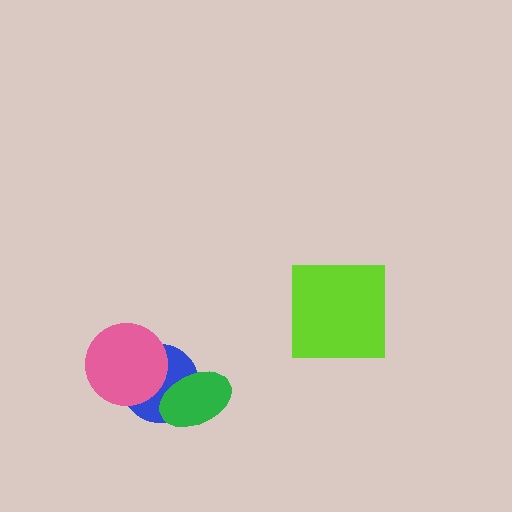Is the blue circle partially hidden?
Yes, it is partially covered by another shape.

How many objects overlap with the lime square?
0 objects overlap with the lime square.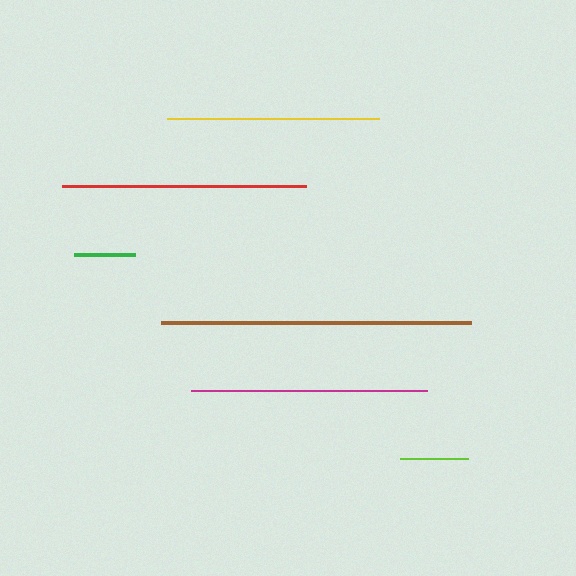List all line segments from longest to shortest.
From longest to shortest: brown, red, magenta, yellow, lime, green.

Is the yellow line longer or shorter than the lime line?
The yellow line is longer than the lime line.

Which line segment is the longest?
The brown line is the longest at approximately 310 pixels.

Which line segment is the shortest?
The green line is the shortest at approximately 62 pixels.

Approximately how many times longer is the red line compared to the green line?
The red line is approximately 4.0 times the length of the green line.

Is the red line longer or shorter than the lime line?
The red line is longer than the lime line.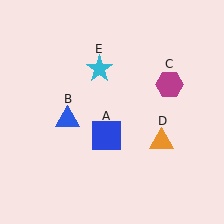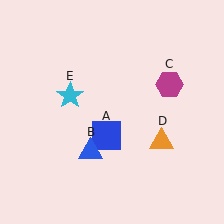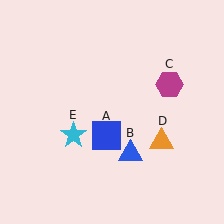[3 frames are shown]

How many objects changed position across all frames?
2 objects changed position: blue triangle (object B), cyan star (object E).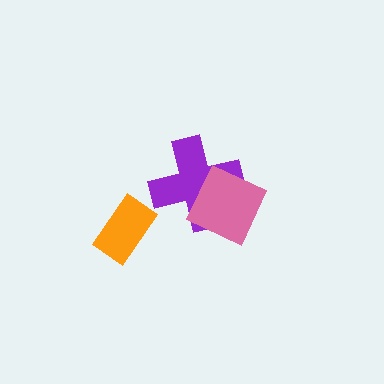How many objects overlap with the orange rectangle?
0 objects overlap with the orange rectangle.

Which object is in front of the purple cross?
The pink diamond is in front of the purple cross.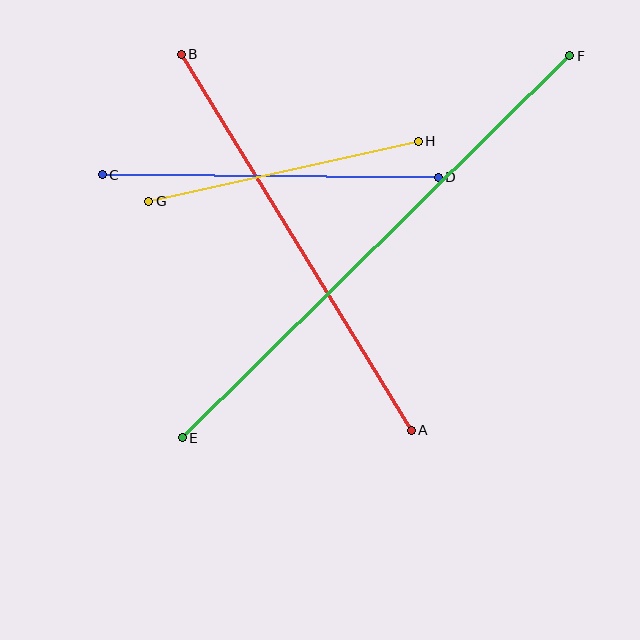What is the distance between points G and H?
The distance is approximately 276 pixels.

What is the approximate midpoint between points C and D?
The midpoint is at approximately (270, 176) pixels.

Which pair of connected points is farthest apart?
Points E and F are farthest apart.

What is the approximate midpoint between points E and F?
The midpoint is at approximately (376, 247) pixels.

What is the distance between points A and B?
The distance is approximately 441 pixels.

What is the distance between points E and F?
The distance is approximately 544 pixels.